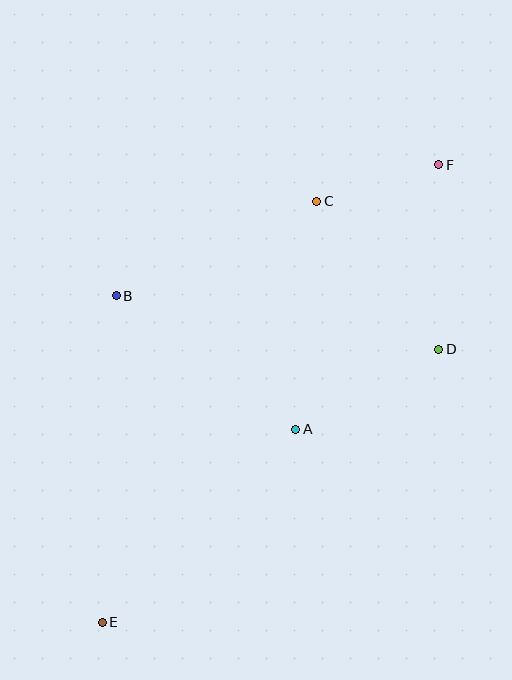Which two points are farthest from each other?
Points E and F are farthest from each other.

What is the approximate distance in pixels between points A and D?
The distance between A and D is approximately 164 pixels.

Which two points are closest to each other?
Points C and F are closest to each other.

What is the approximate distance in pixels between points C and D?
The distance between C and D is approximately 192 pixels.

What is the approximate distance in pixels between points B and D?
The distance between B and D is approximately 327 pixels.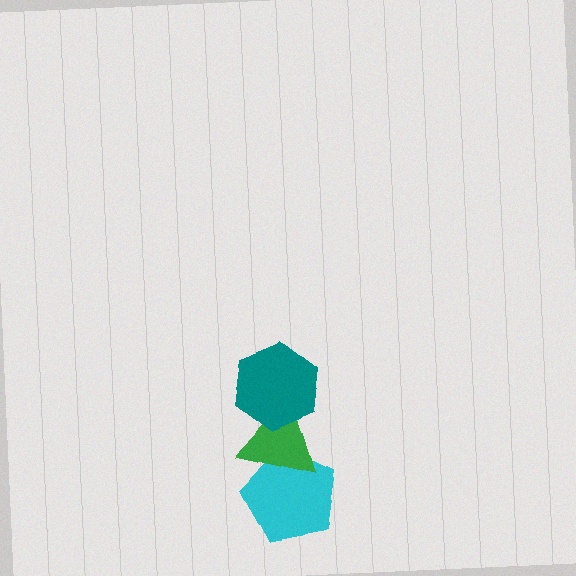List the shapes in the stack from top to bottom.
From top to bottom: the teal hexagon, the green triangle, the cyan pentagon.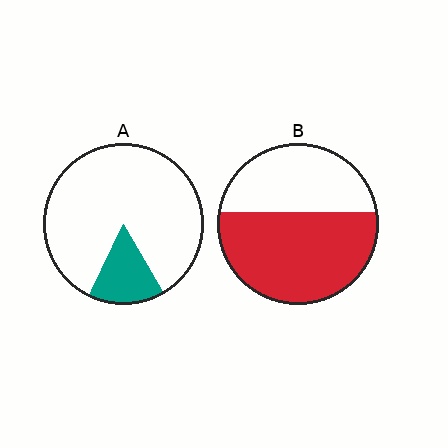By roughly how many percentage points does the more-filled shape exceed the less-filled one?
By roughly 45 percentage points (B over A).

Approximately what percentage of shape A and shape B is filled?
A is approximately 15% and B is approximately 60%.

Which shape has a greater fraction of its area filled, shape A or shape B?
Shape B.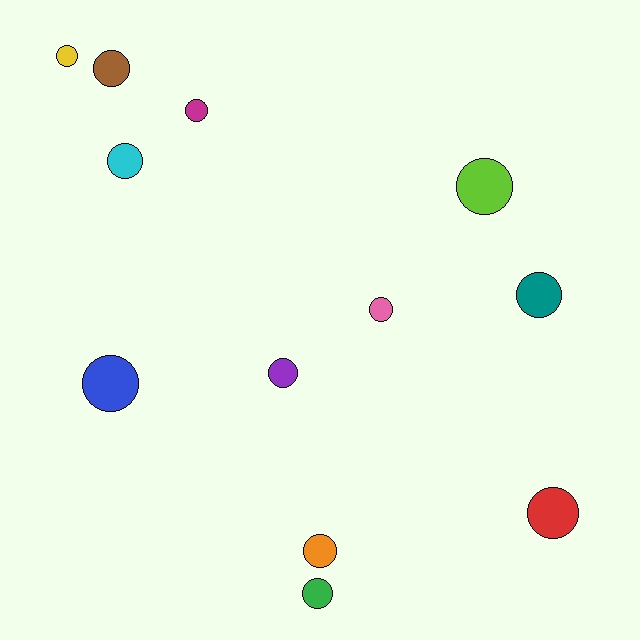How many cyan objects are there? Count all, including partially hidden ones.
There is 1 cyan object.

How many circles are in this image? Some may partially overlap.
There are 12 circles.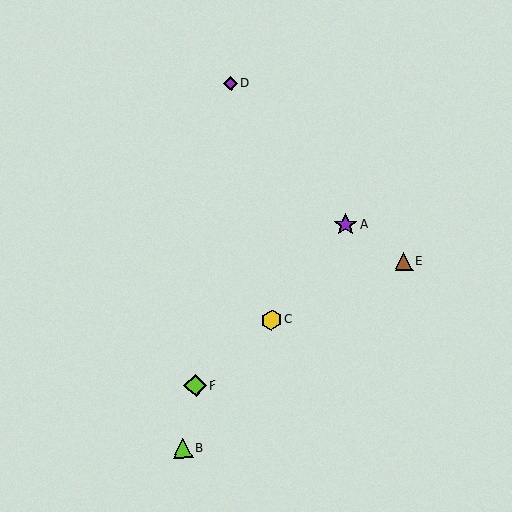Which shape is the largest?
The purple star (labeled A) is the largest.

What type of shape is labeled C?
Shape C is a yellow hexagon.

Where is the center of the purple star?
The center of the purple star is at (345, 225).